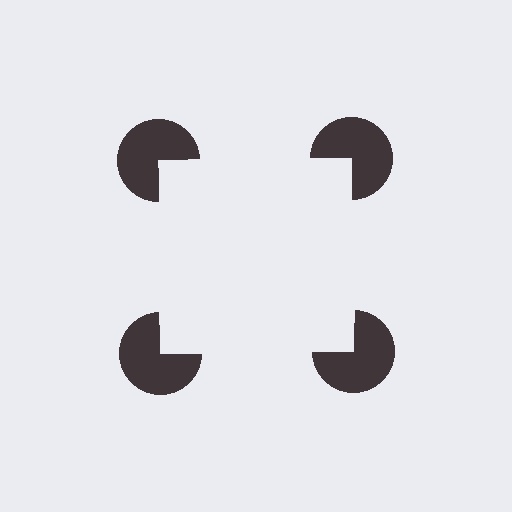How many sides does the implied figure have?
4 sides.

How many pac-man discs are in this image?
There are 4 — one at each vertex of the illusory square.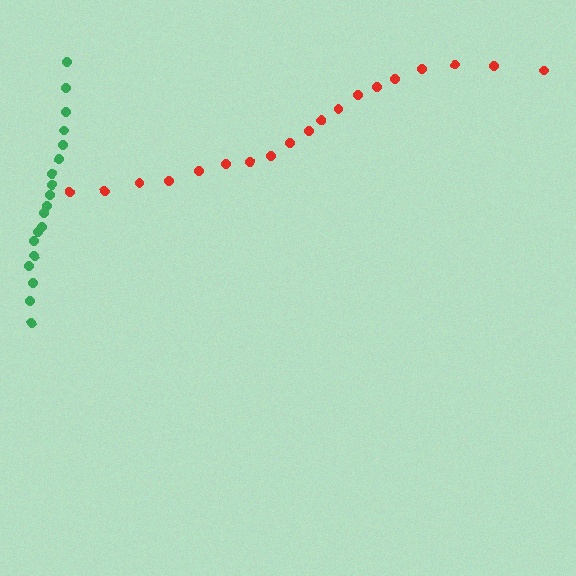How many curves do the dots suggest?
There are 2 distinct paths.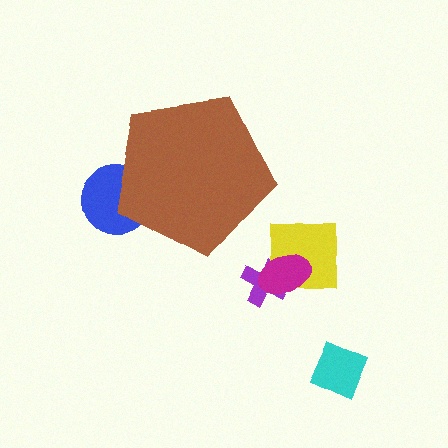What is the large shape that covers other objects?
A brown pentagon.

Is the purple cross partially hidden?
No, the purple cross is fully visible.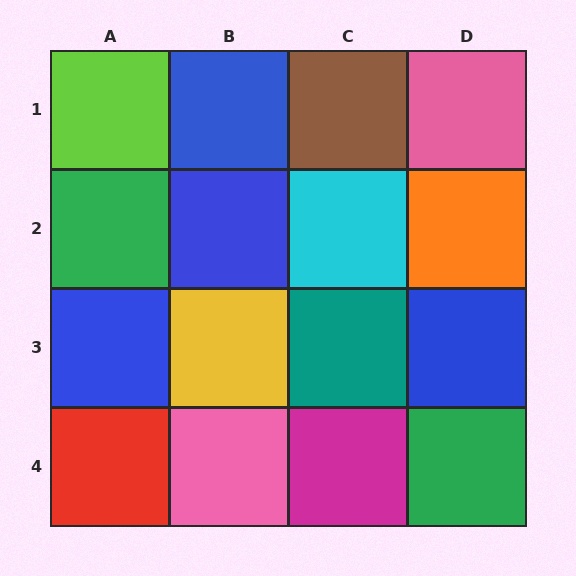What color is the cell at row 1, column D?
Pink.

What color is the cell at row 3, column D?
Blue.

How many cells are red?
1 cell is red.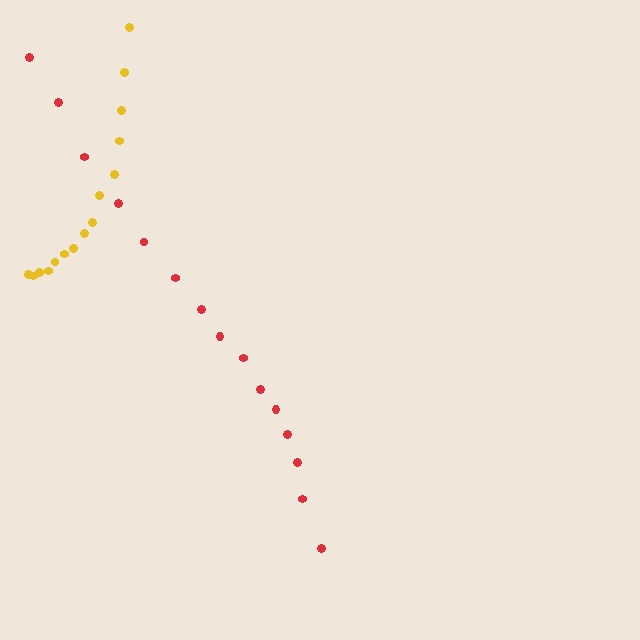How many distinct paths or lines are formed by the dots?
There are 2 distinct paths.